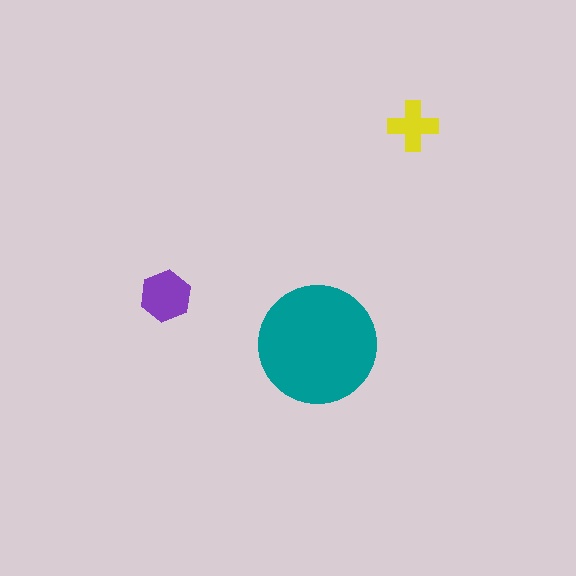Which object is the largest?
The teal circle.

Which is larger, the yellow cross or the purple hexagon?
The purple hexagon.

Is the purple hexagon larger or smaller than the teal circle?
Smaller.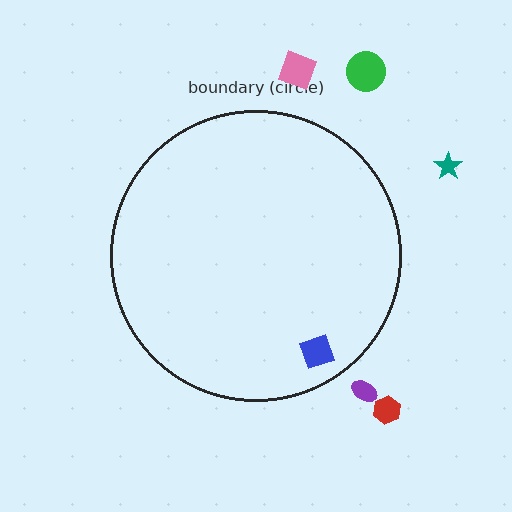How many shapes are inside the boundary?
1 inside, 5 outside.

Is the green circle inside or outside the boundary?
Outside.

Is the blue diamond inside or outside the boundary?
Inside.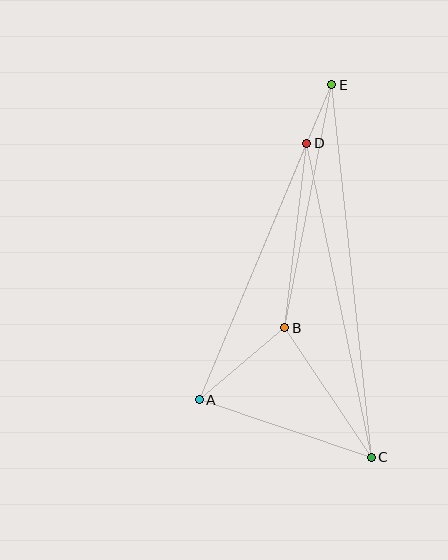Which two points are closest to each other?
Points D and E are closest to each other.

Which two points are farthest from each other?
Points C and E are farthest from each other.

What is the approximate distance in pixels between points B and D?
The distance between B and D is approximately 186 pixels.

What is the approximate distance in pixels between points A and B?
The distance between A and B is approximately 112 pixels.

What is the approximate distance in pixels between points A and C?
The distance between A and C is approximately 181 pixels.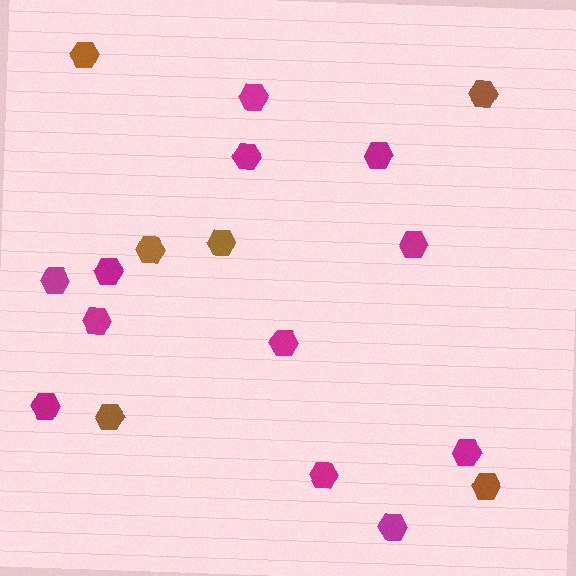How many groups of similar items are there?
There are 2 groups: one group of brown hexagons (6) and one group of magenta hexagons (12).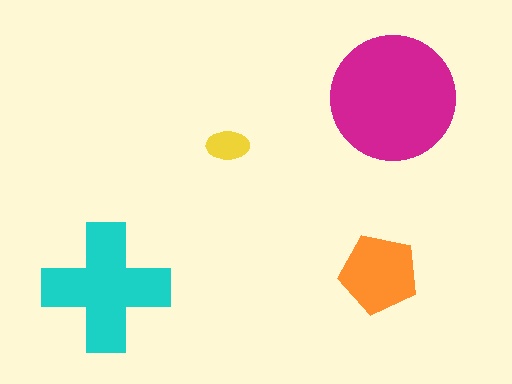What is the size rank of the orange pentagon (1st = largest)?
3rd.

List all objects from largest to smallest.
The magenta circle, the cyan cross, the orange pentagon, the yellow ellipse.